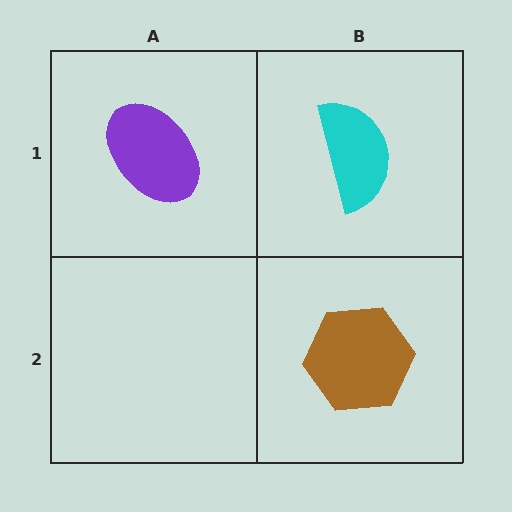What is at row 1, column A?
A purple ellipse.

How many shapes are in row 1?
2 shapes.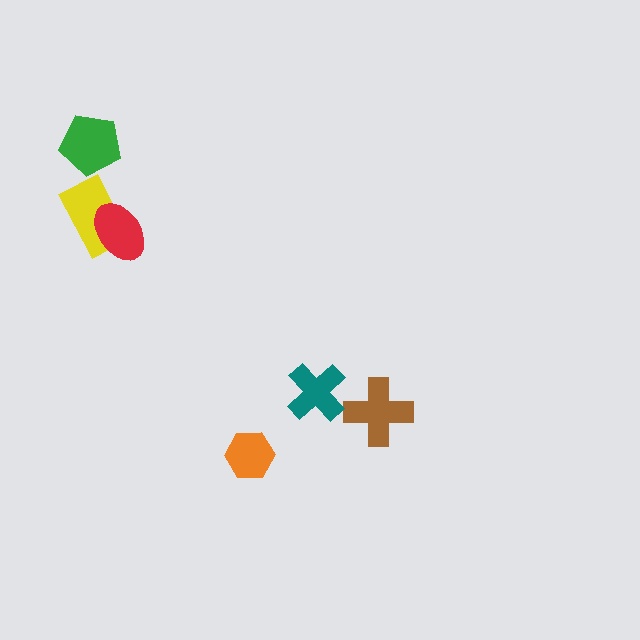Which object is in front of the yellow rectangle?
The red ellipse is in front of the yellow rectangle.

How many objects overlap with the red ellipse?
1 object overlaps with the red ellipse.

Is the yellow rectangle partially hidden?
Yes, it is partially covered by another shape.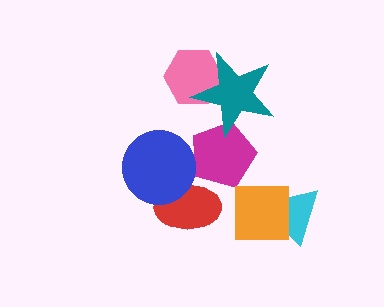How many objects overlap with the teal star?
2 objects overlap with the teal star.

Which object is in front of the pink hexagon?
The teal star is in front of the pink hexagon.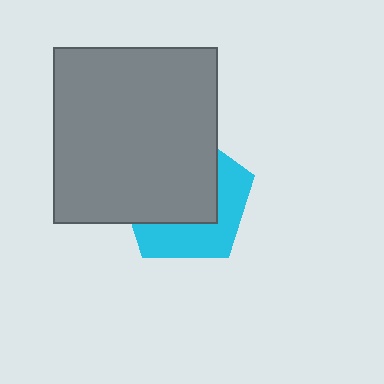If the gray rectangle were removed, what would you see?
You would see the complete cyan pentagon.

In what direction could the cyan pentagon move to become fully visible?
The cyan pentagon could move toward the lower-right. That would shift it out from behind the gray rectangle entirely.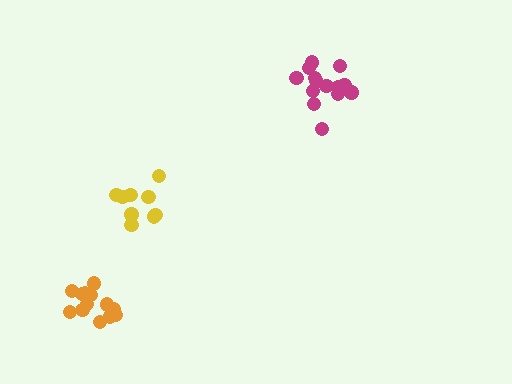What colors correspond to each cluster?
The clusters are colored: orange, magenta, yellow.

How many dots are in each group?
Group 1: 13 dots, Group 2: 14 dots, Group 3: 9 dots (36 total).